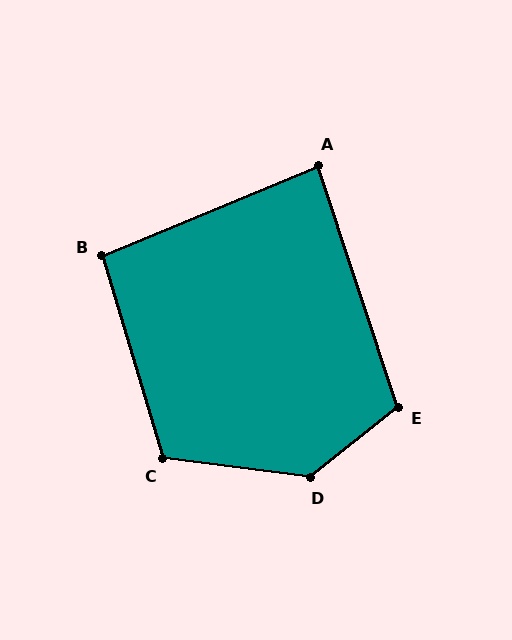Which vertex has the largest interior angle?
D, at approximately 134 degrees.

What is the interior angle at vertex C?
Approximately 114 degrees (obtuse).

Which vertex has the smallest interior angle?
A, at approximately 86 degrees.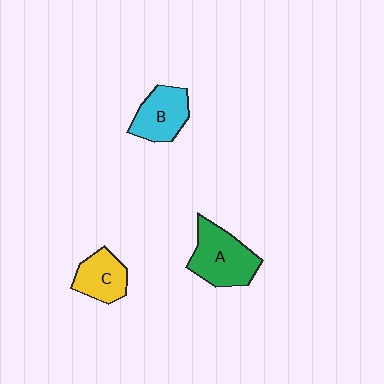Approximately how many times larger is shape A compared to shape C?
Approximately 1.5 times.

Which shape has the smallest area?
Shape C (yellow).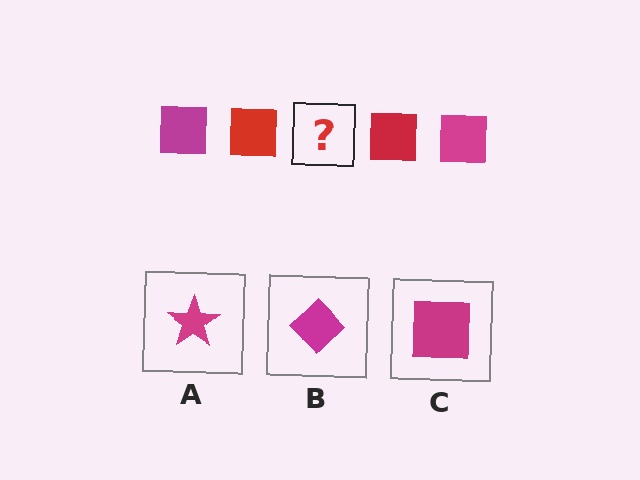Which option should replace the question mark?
Option C.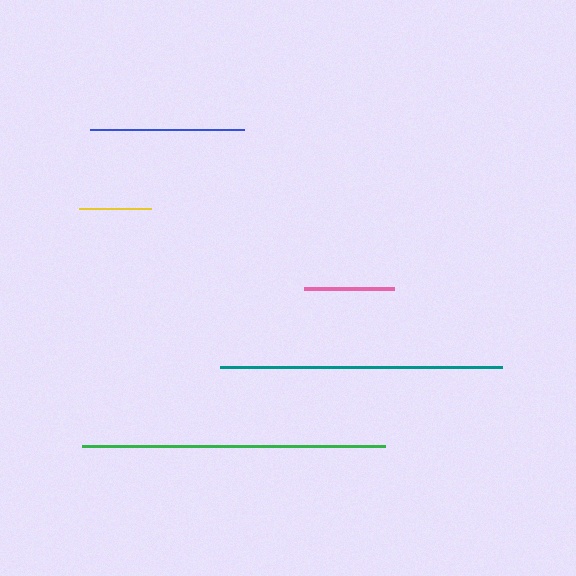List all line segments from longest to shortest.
From longest to shortest: green, teal, blue, pink, yellow.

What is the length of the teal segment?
The teal segment is approximately 282 pixels long.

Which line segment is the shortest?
The yellow line is the shortest at approximately 72 pixels.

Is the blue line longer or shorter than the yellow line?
The blue line is longer than the yellow line.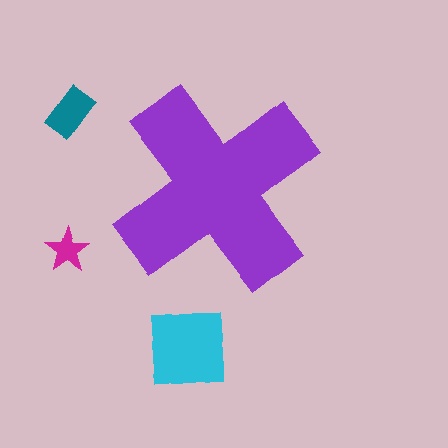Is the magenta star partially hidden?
No, the magenta star is fully visible.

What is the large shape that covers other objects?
A purple cross.